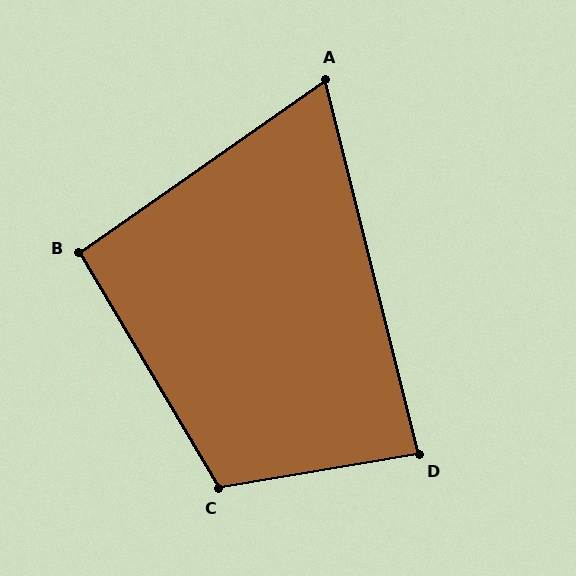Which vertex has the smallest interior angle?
A, at approximately 69 degrees.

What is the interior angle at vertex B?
Approximately 95 degrees (approximately right).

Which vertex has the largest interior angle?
C, at approximately 111 degrees.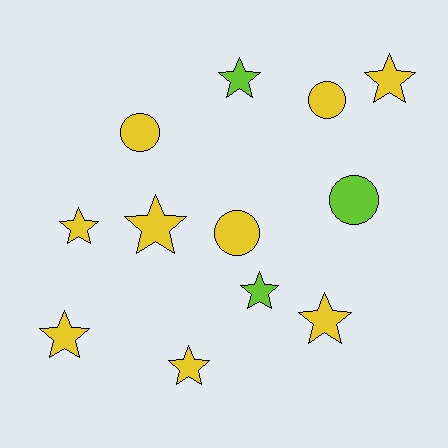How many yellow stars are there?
There are 6 yellow stars.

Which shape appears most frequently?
Star, with 8 objects.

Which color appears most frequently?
Yellow, with 9 objects.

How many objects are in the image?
There are 12 objects.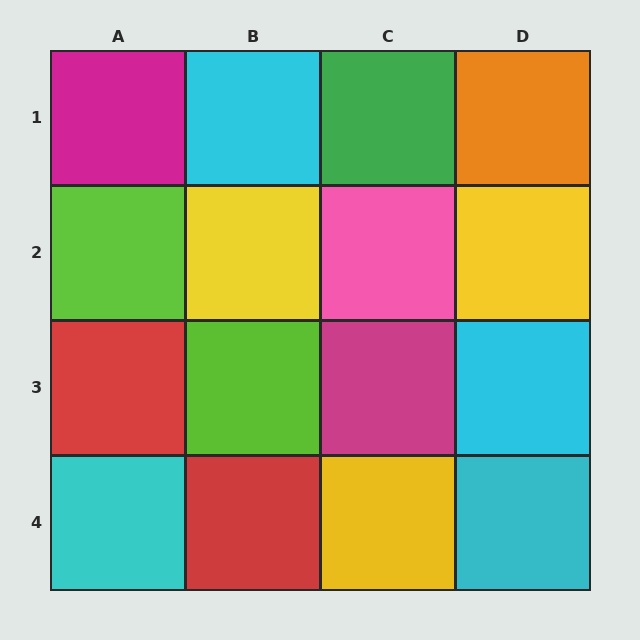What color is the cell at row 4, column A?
Cyan.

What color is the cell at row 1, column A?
Magenta.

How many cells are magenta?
2 cells are magenta.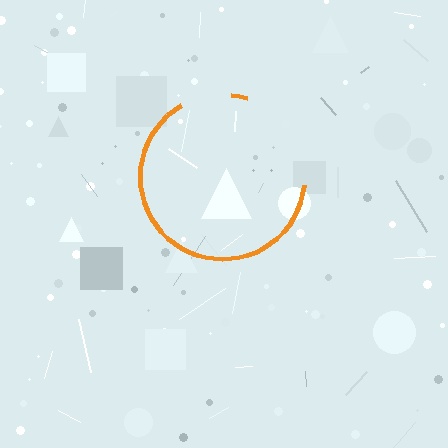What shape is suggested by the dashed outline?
The dashed outline suggests a circle.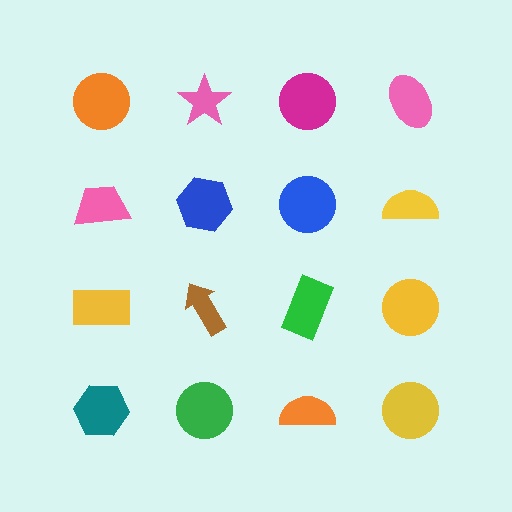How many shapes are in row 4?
4 shapes.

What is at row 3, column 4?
A yellow circle.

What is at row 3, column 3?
A green rectangle.